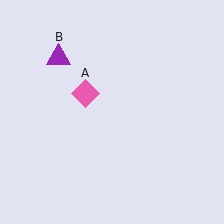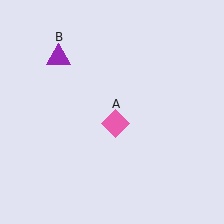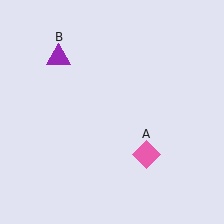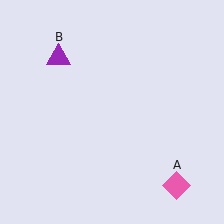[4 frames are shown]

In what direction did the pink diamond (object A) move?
The pink diamond (object A) moved down and to the right.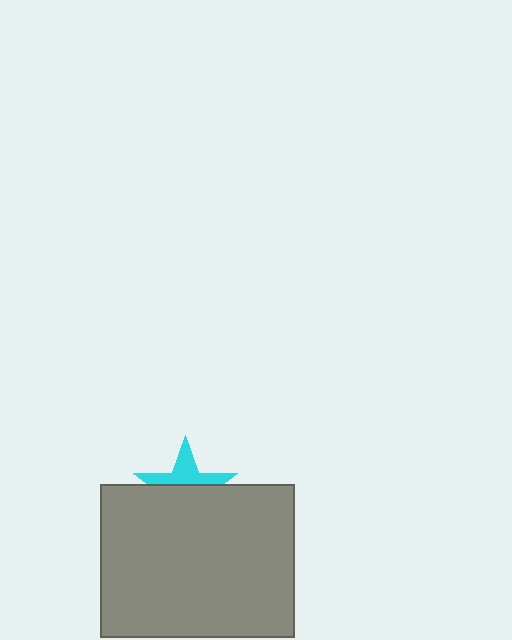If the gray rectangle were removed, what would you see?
You would see the complete cyan star.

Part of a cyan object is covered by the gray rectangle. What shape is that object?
It is a star.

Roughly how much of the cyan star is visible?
A small part of it is visible (roughly 40%).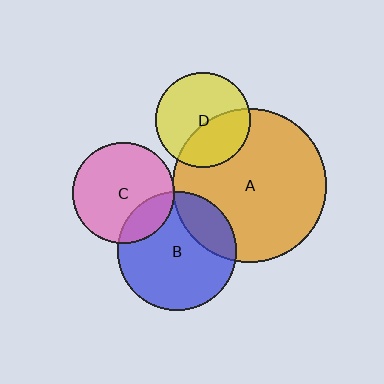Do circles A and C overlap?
Yes.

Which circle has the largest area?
Circle A (orange).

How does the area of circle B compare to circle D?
Approximately 1.6 times.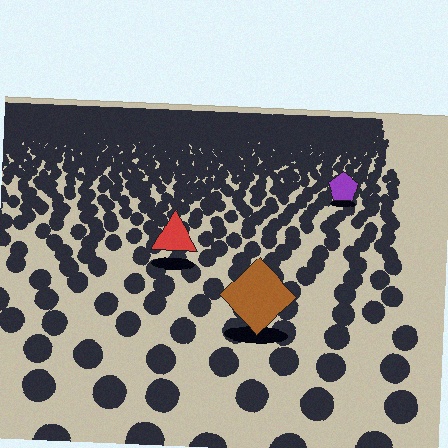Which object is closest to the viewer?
The brown diamond is closest. The texture marks near it are larger and more spread out.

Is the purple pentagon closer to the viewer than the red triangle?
No. The red triangle is closer — you can tell from the texture gradient: the ground texture is coarser near it.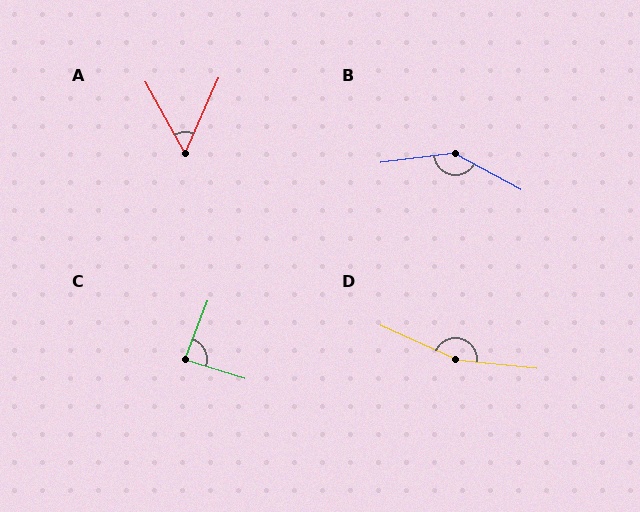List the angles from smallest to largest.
A (53°), C (87°), B (144°), D (162°).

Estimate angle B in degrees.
Approximately 144 degrees.